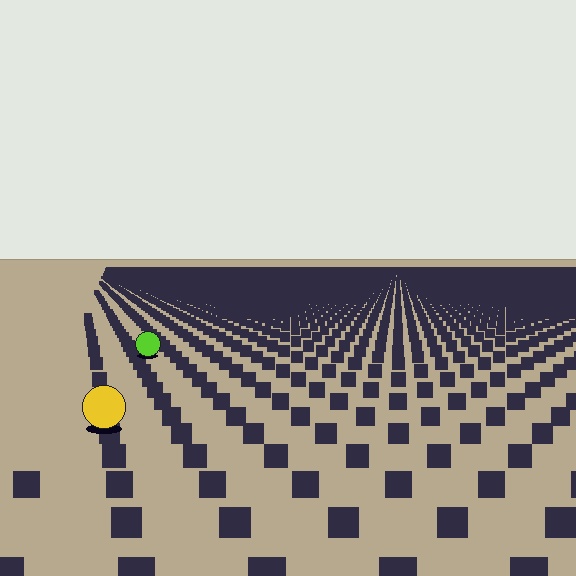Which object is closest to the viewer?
The yellow circle is closest. The texture marks near it are larger and more spread out.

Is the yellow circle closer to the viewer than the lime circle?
Yes. The yellow circle is closer — you can tell from the texture gradient: the ground texture is coarser near it.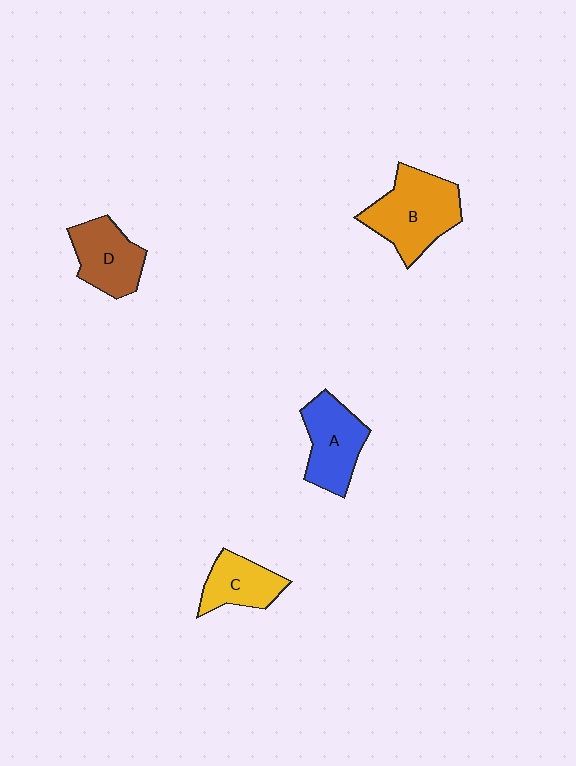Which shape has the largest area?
Shape B (orange).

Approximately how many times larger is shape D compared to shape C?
Approximately 1.2 times.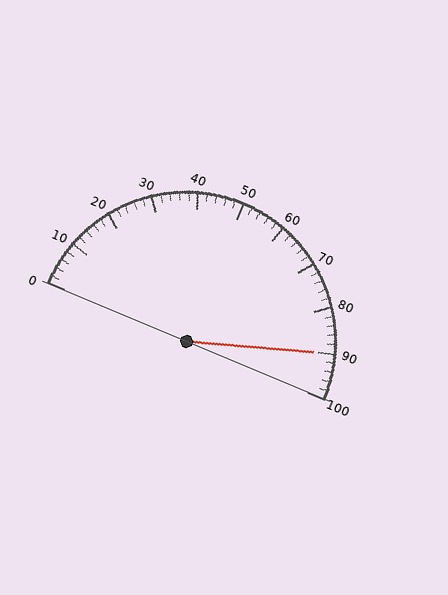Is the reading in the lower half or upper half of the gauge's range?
The reading is in the upper half of the range (0 to 100).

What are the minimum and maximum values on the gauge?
The gauge ranges from 0 to 100.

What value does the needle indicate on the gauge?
The needle indicates approximately 90.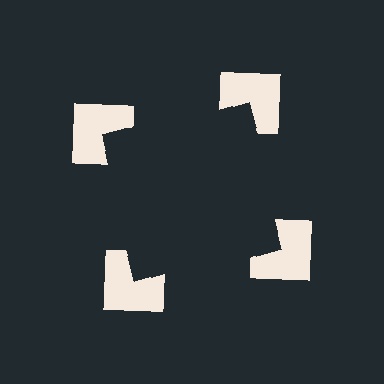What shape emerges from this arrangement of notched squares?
An illusory square — its edges are inferred from the aligned wedge cuts in the notched squares, not physically drawn.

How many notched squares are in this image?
There are 4 — one at each vertex of the illusory square.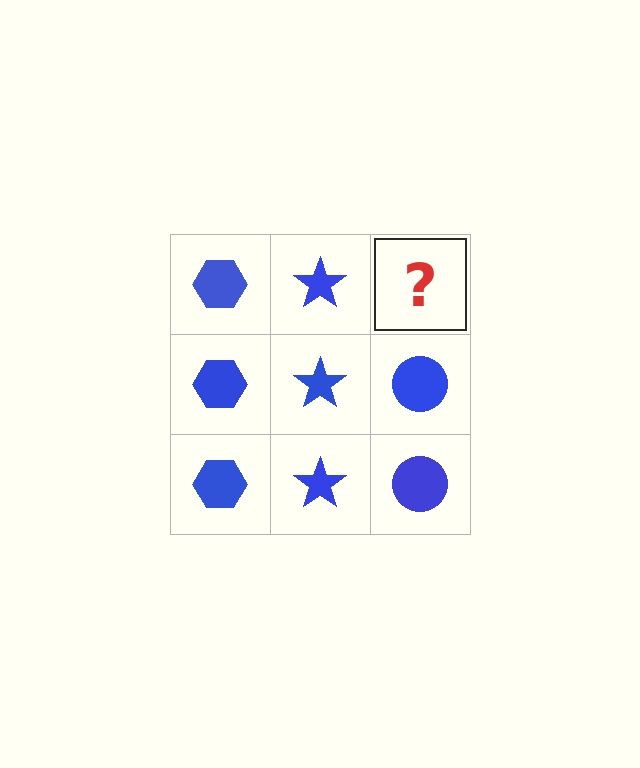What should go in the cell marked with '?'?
The missing cell should contain a blue circle.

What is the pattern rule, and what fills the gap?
The rule is that each column has a consistent shape. The gap should be filled with a blue circle.